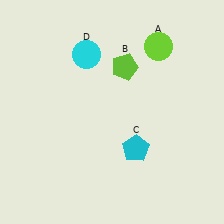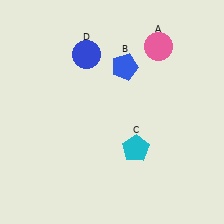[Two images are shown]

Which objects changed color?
A changed from lime to pink. B changed from lime to blue. D changed from cyan to blue.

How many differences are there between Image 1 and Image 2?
There are 3 differences between the two images.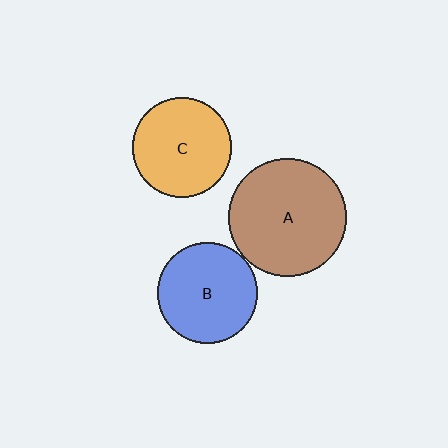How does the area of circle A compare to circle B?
Approximately 1.4 times.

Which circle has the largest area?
Circle A (brown).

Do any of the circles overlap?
No, none of the circles overlap.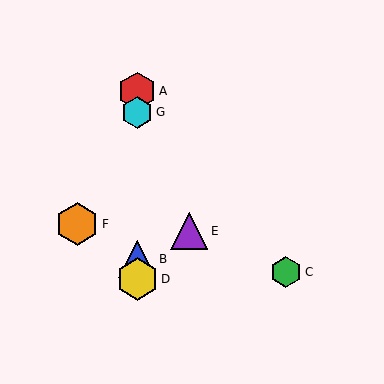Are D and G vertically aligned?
Yes, both are at x≈137.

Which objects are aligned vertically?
Objects A, B, D, G are aligned vertically.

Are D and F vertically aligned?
No, D is at x≈137 and F is at x≈77.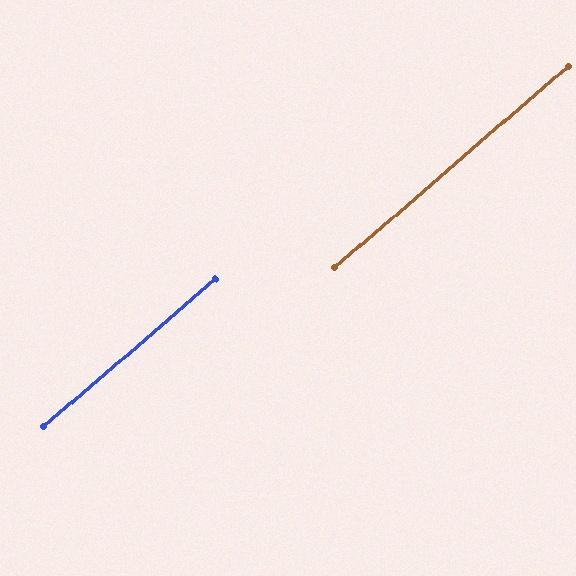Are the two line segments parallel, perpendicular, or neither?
Parallel — their directions differ by only 0.2°.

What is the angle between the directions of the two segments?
Approximately 0 degrees.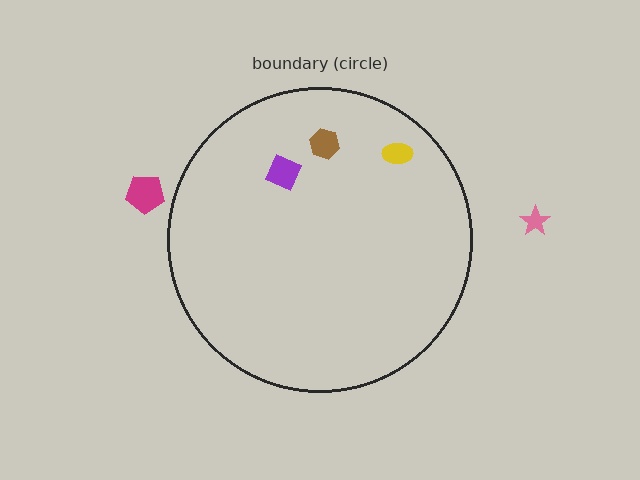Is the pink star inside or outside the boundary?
Outside.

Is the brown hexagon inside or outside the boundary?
Inside.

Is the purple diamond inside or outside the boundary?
Inside.